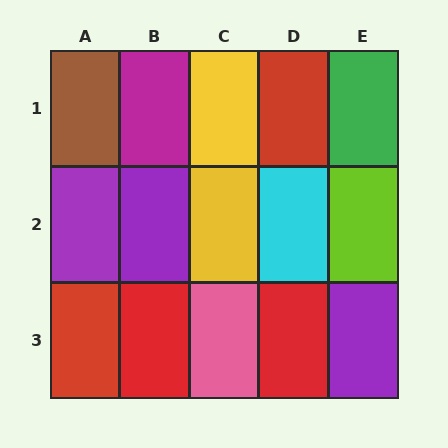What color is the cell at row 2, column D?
Cyan.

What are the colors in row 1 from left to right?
Brown, magenta, yellow, red, green.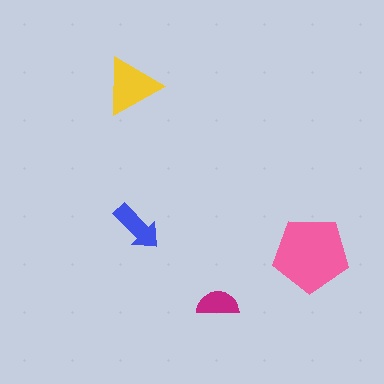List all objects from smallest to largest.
The magenta semicircle, the blue arrow, the yellow triangle, the pink pentagon.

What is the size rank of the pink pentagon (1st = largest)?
1st.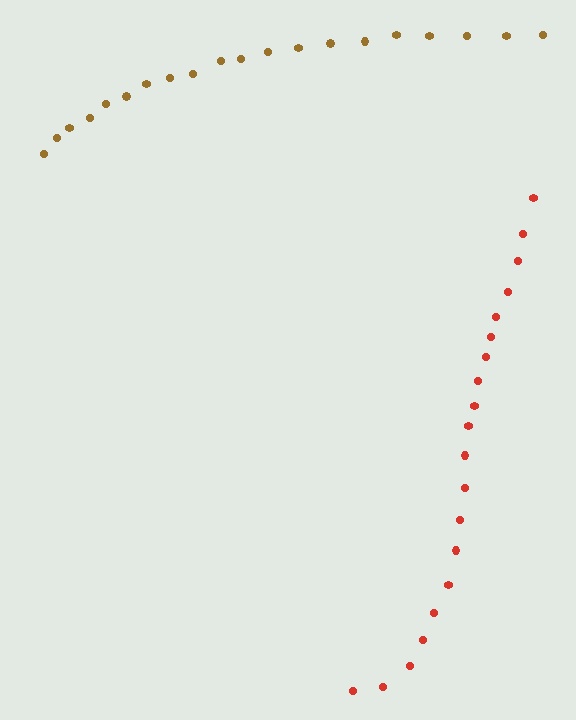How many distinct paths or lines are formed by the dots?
There are 2 distinct paths.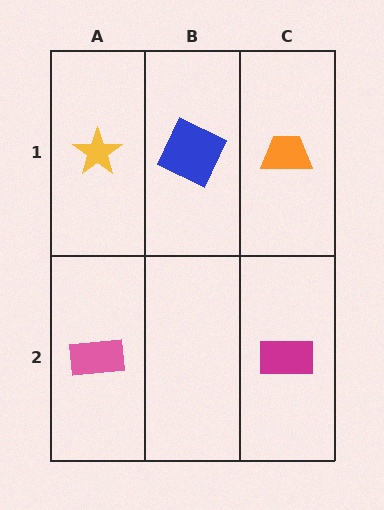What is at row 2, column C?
A magenta rectangle.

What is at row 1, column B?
A blue square.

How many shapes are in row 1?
3 shapes.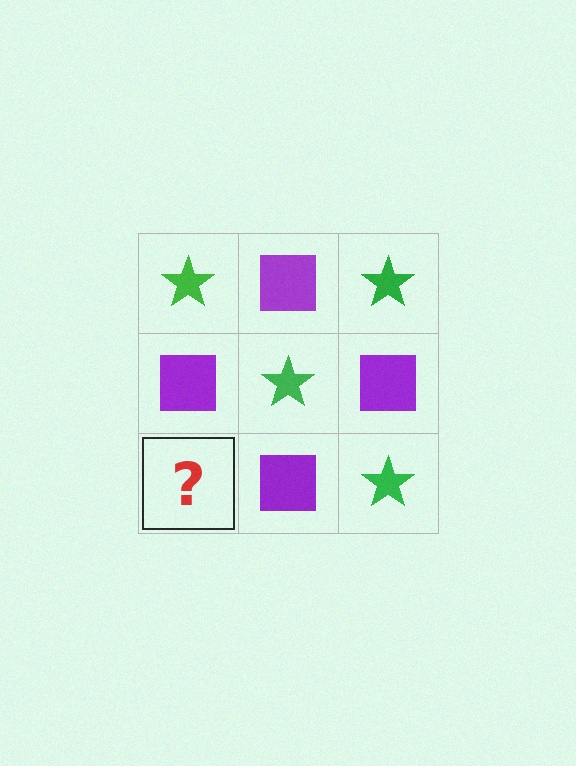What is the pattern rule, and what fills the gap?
The rule is that it alternates green star and purple square in a checkerboard pattern. The gap should be filled with a green star.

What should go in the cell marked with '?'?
The missing cell should contain a green star.